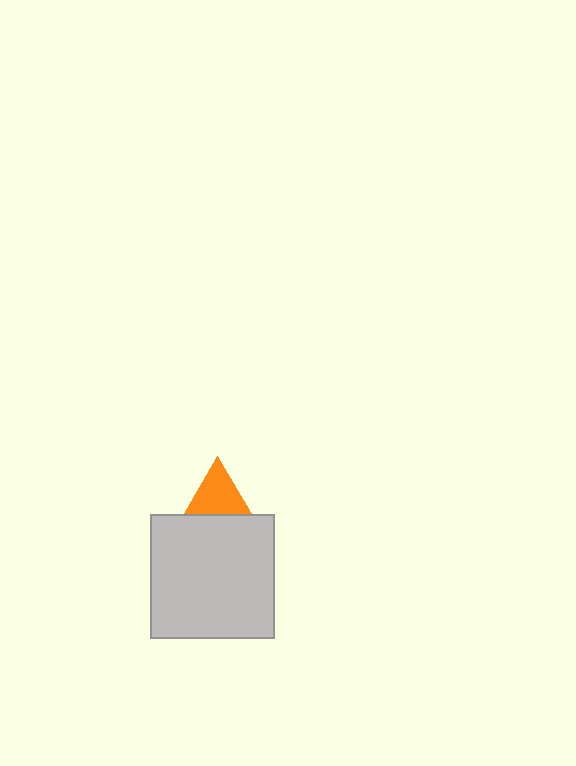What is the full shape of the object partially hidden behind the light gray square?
The partially hidden object is an orange triangle.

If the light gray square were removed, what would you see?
You would see the complete orange triangle.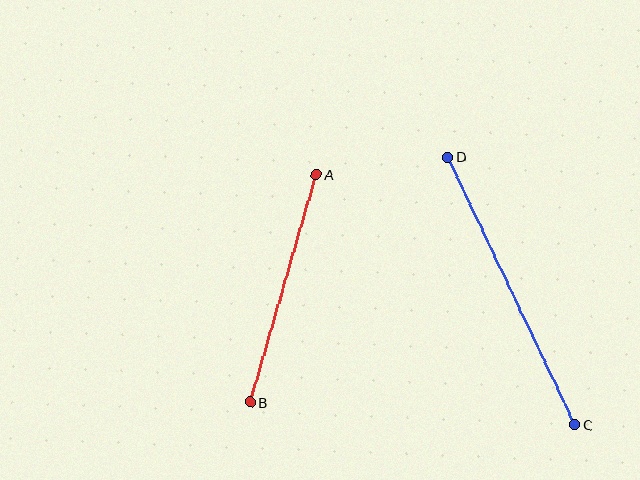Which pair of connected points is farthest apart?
Points C and D are farthest apart.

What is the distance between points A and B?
The distance is approximately 237 pixels.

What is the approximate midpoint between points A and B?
The midpoint is at approximately (283, 288) pixels.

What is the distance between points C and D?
The distance is approximately 296 pixels.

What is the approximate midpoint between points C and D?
The midpoint is at approximately (512, 291) pixels.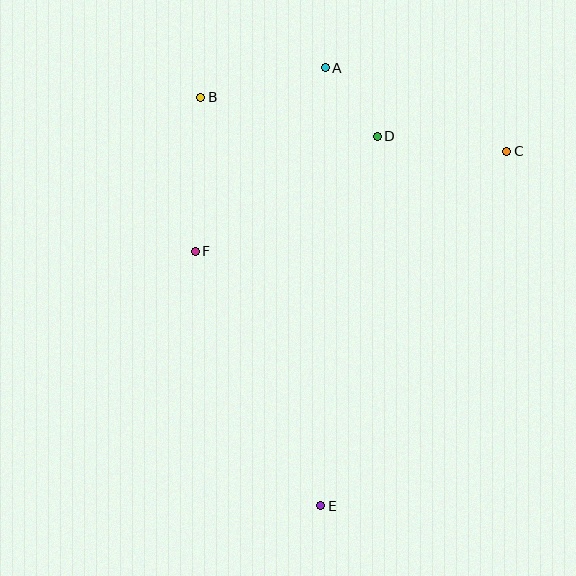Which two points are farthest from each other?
Points A and E are farthest from each other.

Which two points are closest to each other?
Points A and D are closest to each other.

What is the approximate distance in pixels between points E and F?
The distance between E and F is approximately 284 pixels.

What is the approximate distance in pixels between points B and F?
The distance between B and F is approximately 154 pixels.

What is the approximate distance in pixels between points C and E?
The distance between C and E is approximately 400 pixels.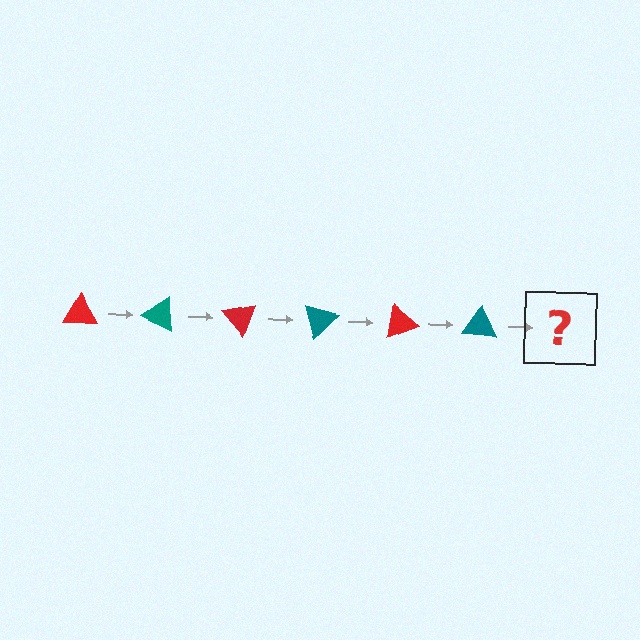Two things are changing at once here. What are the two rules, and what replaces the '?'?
The two rules are that it rotates 25 degrees each step and the color cycles through red and teal. The '?' should be a red triangle, rotated 150 degrees from the start.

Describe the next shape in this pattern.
It should be a red triangle, rotated 150 degrees from the start.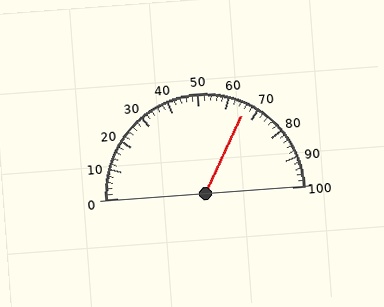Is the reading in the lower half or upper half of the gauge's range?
The reading is in the upper half of the range (0 to 100).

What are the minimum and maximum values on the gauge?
The gauge ranges from 0 to 100.